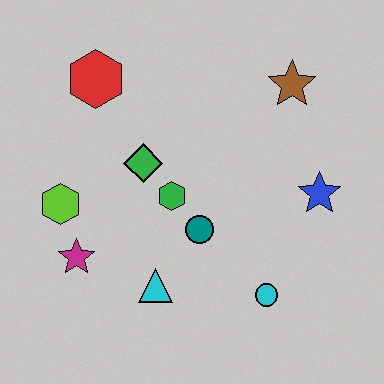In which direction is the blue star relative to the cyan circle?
The blue star is above the cyan circle.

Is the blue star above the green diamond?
No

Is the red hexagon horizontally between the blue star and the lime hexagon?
Yes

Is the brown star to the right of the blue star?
No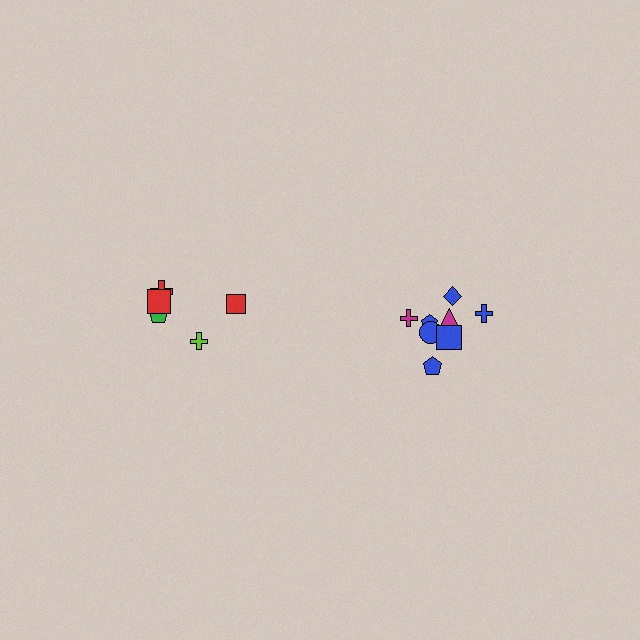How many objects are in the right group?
There are 8 objects.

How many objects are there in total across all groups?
There are 13 objects.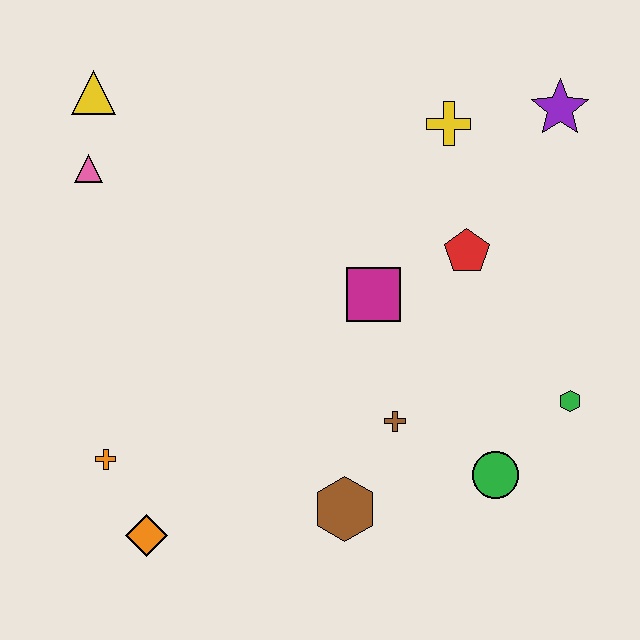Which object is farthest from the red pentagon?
The orange diamond is farthest from the red pentagon.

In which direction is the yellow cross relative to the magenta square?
The yellow cross is above the magenta square.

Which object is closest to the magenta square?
The red pentagon is closest to the magenta square.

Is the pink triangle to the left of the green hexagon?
Yes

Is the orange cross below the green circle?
No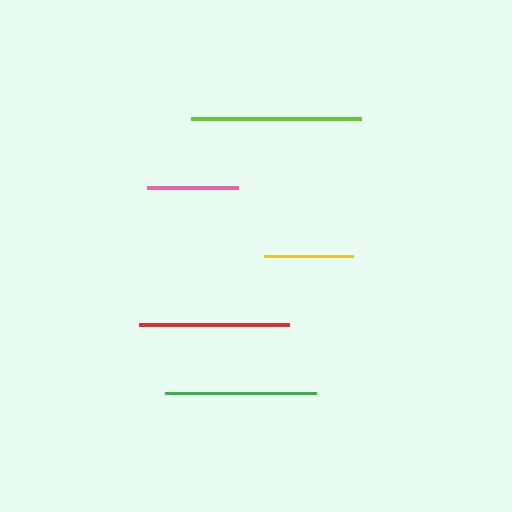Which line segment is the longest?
The lime line is the longest at approximately 169 pixels.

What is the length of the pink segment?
The pink segment is approximately 92 pixels long.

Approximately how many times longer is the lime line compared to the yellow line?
The lime line is approximately 1.9 times the length of the yellow line.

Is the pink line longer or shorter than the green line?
The green line is longer than the pink line.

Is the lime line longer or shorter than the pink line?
The lime line is longer than the pink line.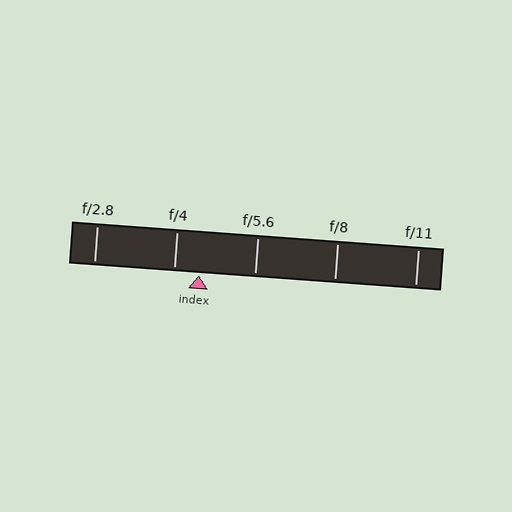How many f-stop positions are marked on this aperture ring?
There are 5 f-stop positions marked.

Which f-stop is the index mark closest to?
The index mark is closest to f/4.